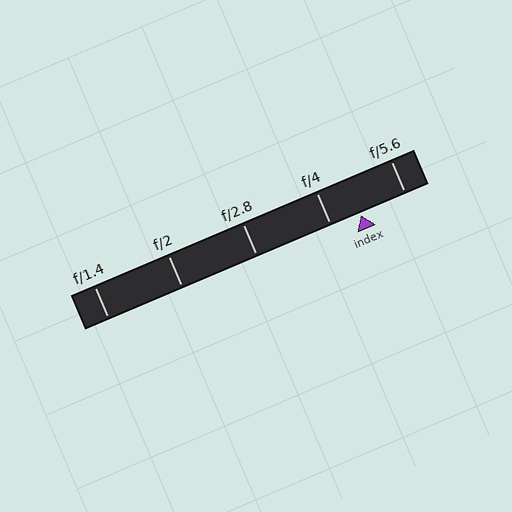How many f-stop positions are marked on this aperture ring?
There are 5 f-stop positions marked.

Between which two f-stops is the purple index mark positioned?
The index mark is between f/4 and f/5.6.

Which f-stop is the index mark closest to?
The index mark is closest to f/4.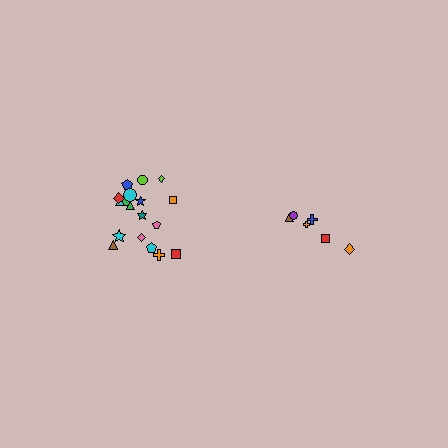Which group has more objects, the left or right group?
The left group.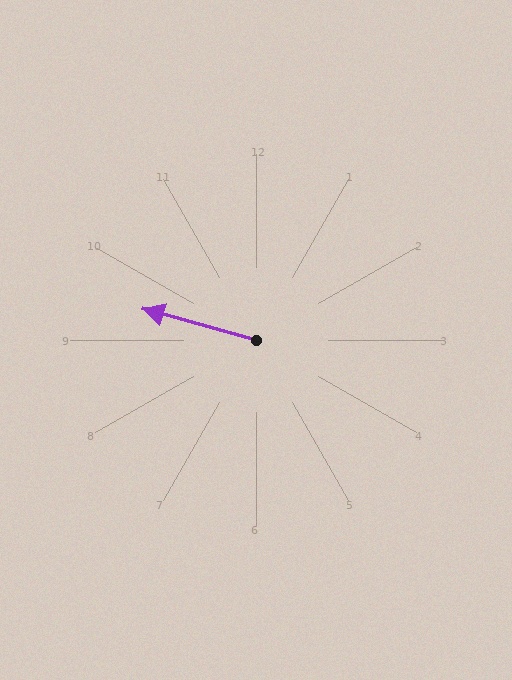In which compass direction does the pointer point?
West.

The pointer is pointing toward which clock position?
Roughly 10 o'clock.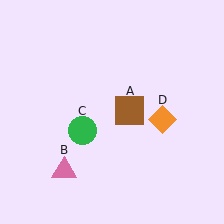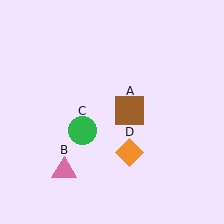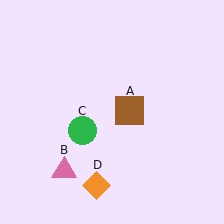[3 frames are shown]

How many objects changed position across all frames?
1 object changed position: orange diamond (object D).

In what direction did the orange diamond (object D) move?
The orange diamond (object D) moved down and to the left.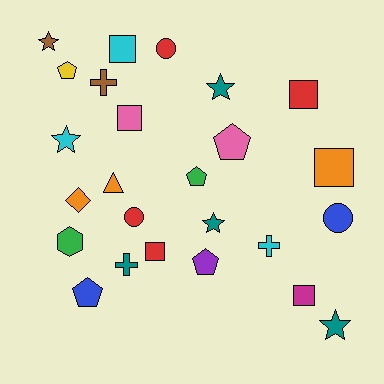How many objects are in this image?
There are 25 objects.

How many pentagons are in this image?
There are 5 pentagons.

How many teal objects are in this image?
There are 4 teal objects.